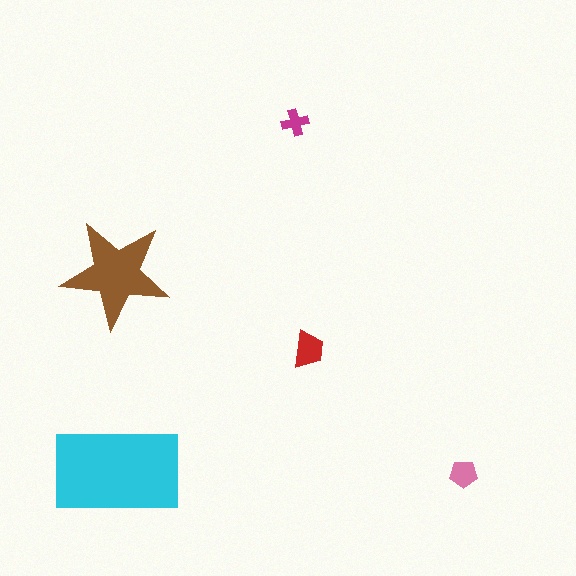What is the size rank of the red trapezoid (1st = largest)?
3rd.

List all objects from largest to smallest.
The cyan rectangle, the brown star, the red trapezoid, the pink pentagon, the magenta cross.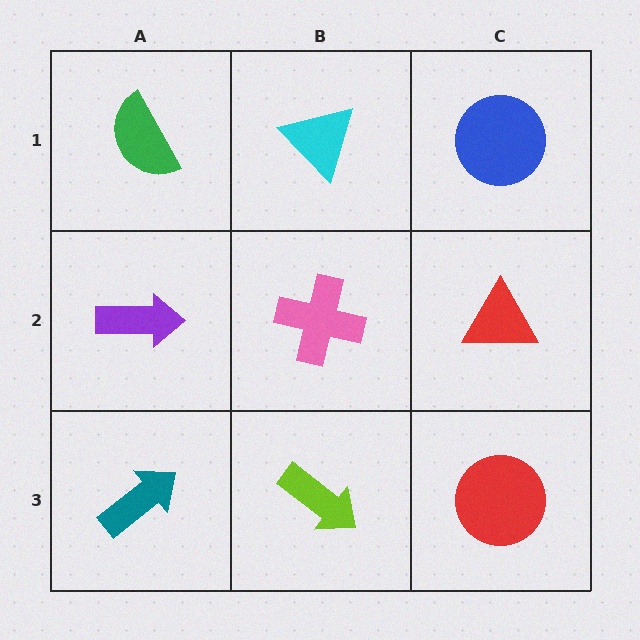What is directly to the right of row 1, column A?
A cyan triangle.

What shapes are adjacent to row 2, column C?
A blue circle (row 1, column C), a red circle (row 3, column C), a pink cross (row 2, column B).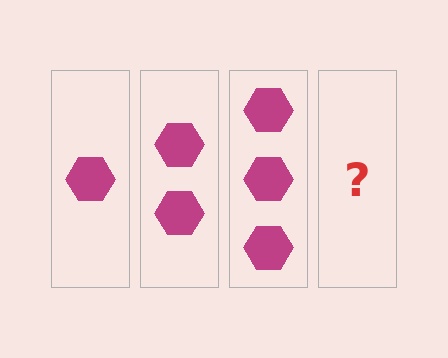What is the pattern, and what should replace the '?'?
The pattern is that each step adds one more hexagon. The '?' should be 4 hexagons.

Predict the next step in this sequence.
The next step is 4 hexagons.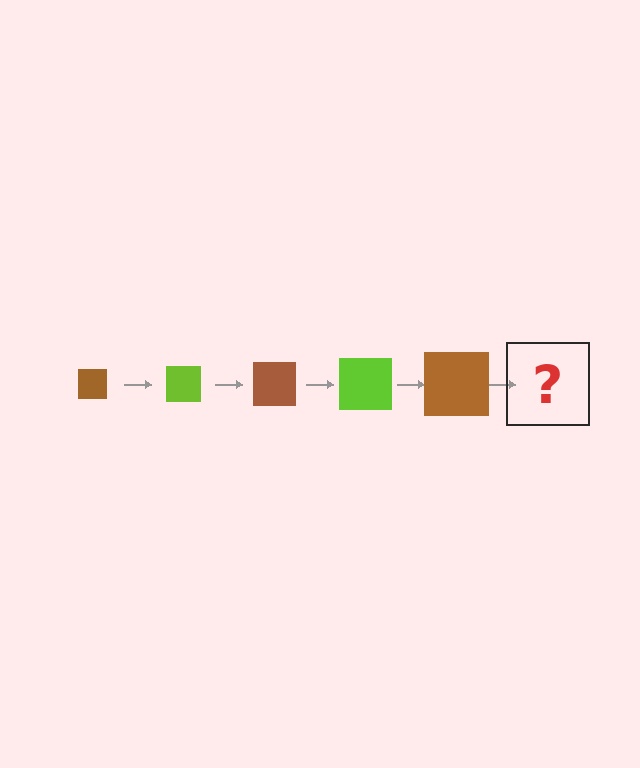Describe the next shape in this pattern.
It should be a lime square, larger than the previous one.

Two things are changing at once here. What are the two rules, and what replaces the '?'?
The two rules are that the square grows larger each step and the color cycles through brown and lime. The '?' should be a lime square, larger than the previous one.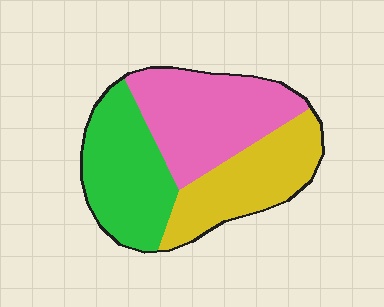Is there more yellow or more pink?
Pink.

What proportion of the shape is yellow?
Yellow covers roughly 30% of the shape.